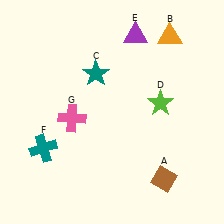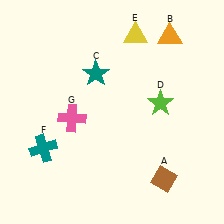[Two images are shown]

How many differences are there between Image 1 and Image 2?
There is 1 difference between the two images.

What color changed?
The triangle (E) changed from purple in Image 1 to yellow in Image 2.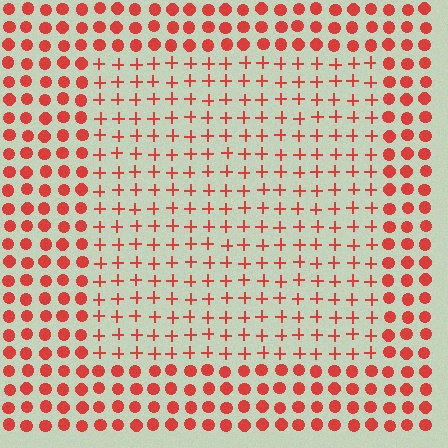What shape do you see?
I see a rectangle.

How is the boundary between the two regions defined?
The boundary is defined by a change in element shape: plus signs inside vs. circles outside. All elements share the same color and spacing.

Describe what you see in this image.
The image is filled with small red elements arranged in a uniform grid. A rectangle-shaped region contains plus signs, while the surrounding area contains circles. The boundary is defined purely by the change in element shape.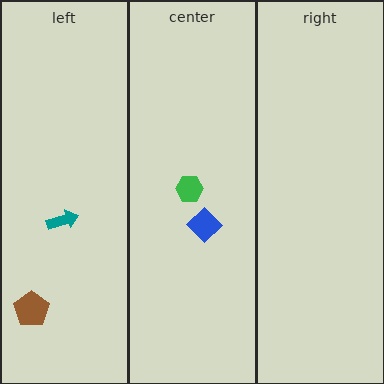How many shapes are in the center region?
2.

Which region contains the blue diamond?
The center region.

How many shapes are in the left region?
2.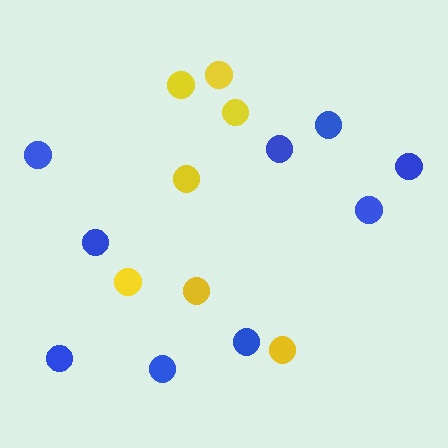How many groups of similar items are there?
There are 2 groups: one group of yellow circles (7) and one group of blue circles (9).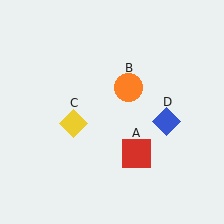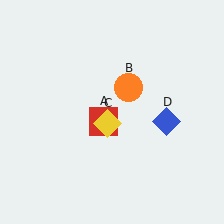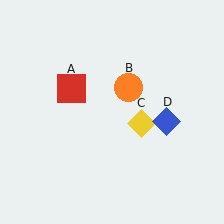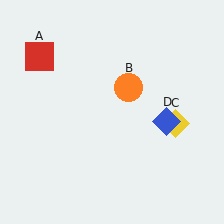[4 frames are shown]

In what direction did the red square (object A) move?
The red square (object A) moved up and to the left.